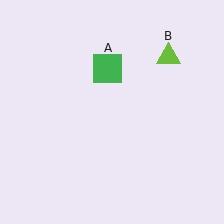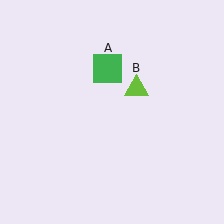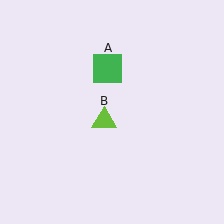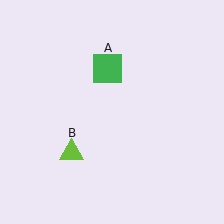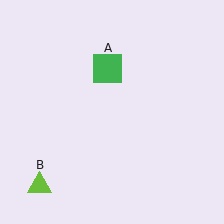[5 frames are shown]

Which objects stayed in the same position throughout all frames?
Green square (object A) remained stationary.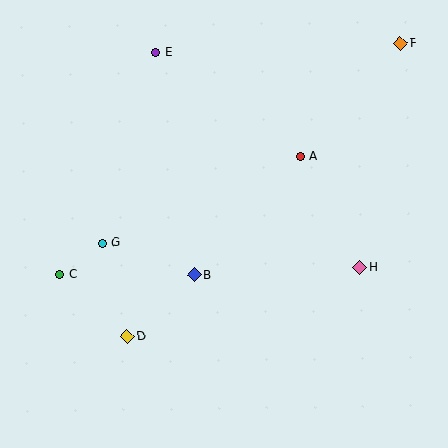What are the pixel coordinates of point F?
Point F is at (400, 44).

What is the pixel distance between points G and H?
The distance between G and H is 258 pixels.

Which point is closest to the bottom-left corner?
Point D is closest to the bottom-left corner.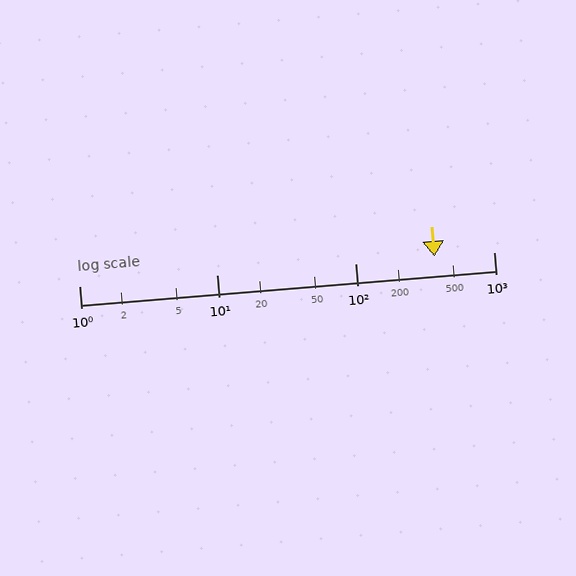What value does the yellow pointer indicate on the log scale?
The pointer indicates approximately 370.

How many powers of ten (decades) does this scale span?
The scale spans 3 decades, from 1 to 1000.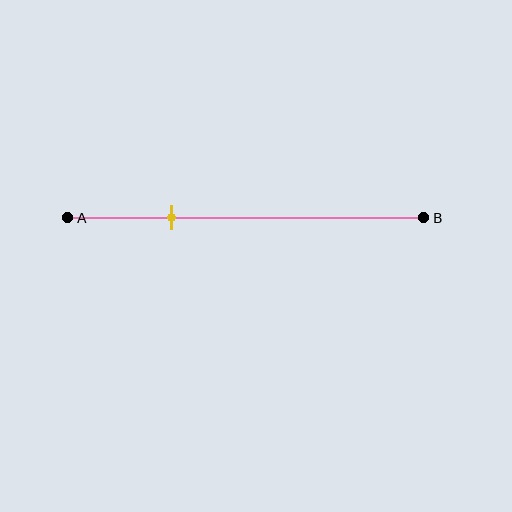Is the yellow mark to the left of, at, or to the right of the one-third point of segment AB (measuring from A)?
The yellow mark is to the left of the one-third point of segment AB.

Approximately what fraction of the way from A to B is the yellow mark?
The yellow mark is approximately 30% of the way from A to B.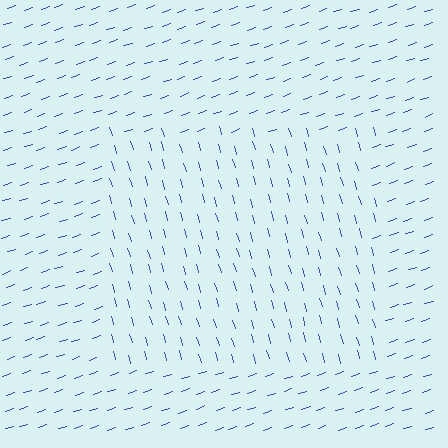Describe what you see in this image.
The image is filled with small blue line segments. A rectangle region in the image has lines oriented differently from the surrounding lines, creating a visible texture boundary.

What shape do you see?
I see a rectangle.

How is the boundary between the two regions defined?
The boundary is defined purely by a change in line orientation (approximately 86 degrees difference). All lines are the same color and thickness.